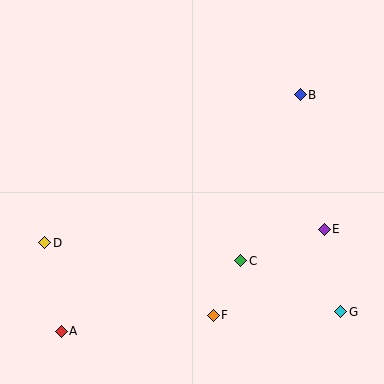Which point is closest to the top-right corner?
Point B is closest to the top-right corner.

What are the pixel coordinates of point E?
Point E is at (324, 229).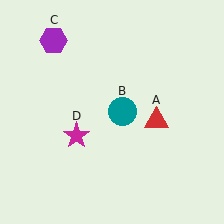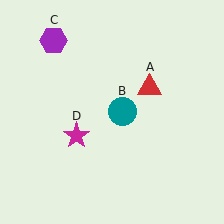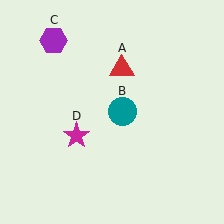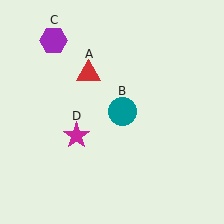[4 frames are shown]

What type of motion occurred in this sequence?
The red triangle (object A) rotated counterclockwise around the center of the scene.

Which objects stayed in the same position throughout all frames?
Teal circle (object B) and purple hexagon (object C) and magenta star (object D) remained stationary.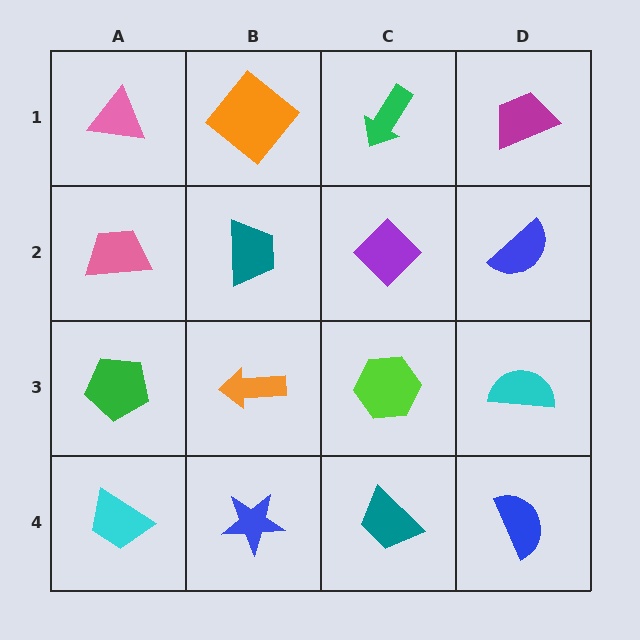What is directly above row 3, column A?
A pink trapezoid.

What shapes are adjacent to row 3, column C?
A purple diamond (row 2, column C), a teal trapezoid (row 4, column C), an orange arrow (row 3, column B), a cyan semicircle (row 3, column D).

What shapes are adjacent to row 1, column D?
A blue semicircle (row 2, column D), a green arrow (row 1, column C).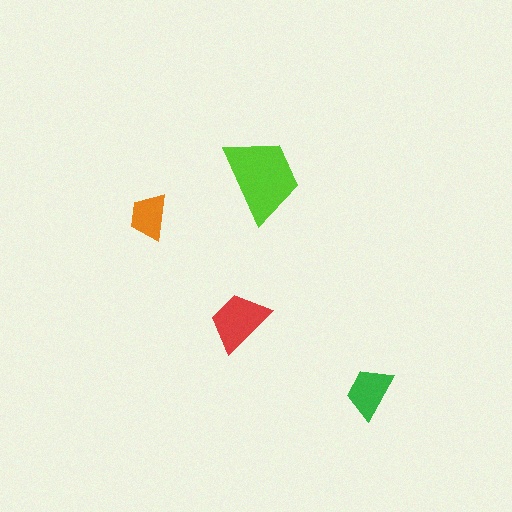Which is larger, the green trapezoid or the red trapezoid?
The red one.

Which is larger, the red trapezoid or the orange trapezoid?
The red one.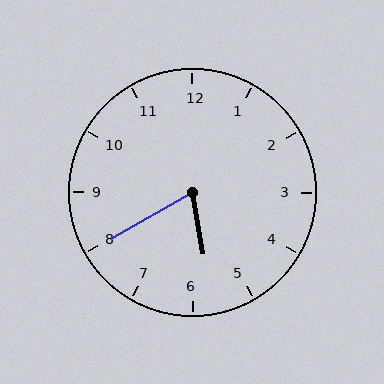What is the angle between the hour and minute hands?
Approximately 70 degrees.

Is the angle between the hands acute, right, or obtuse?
It is acute.